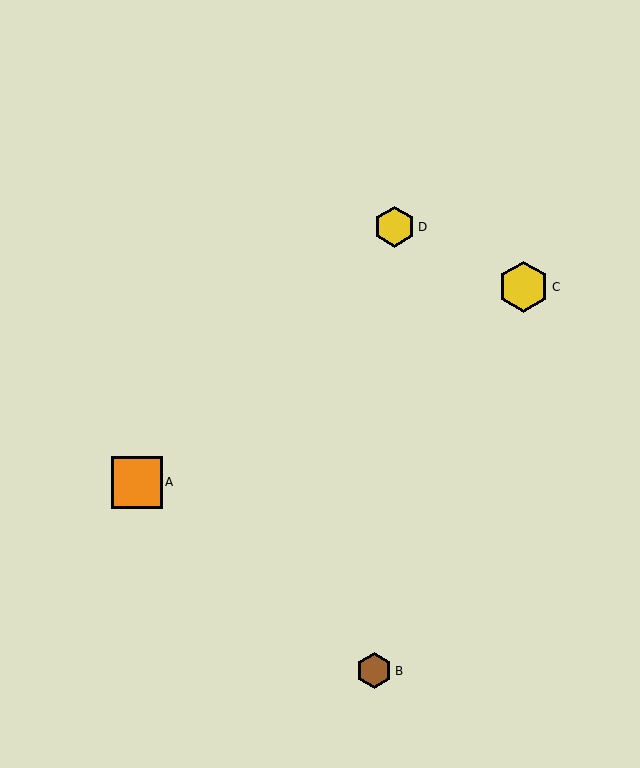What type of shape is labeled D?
Shape D is a yellow hexagon.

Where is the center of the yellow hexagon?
The center of the yellow hexagon is at (523, 287).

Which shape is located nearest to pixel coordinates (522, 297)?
The yellow hexagon (labeled C) at (523, 287) is nearest to that location.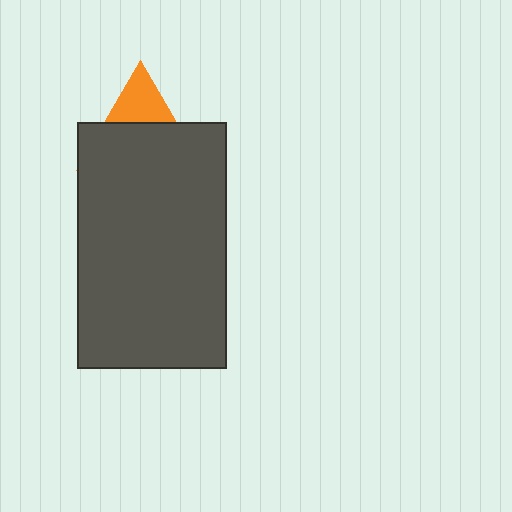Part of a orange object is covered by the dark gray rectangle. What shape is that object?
It is a triangle.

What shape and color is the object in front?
The object in front is a dark gray rectangle.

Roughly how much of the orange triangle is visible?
A small part of it is visible (roughly 31%).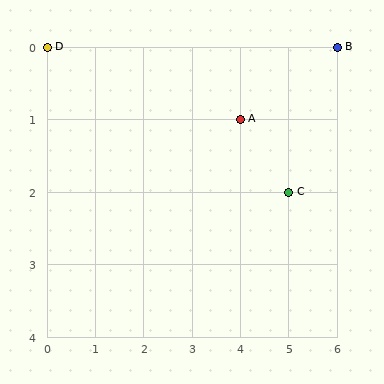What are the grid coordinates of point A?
Point A is at grid coordinates (4, 1).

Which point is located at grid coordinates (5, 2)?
Point C is at (5, 2).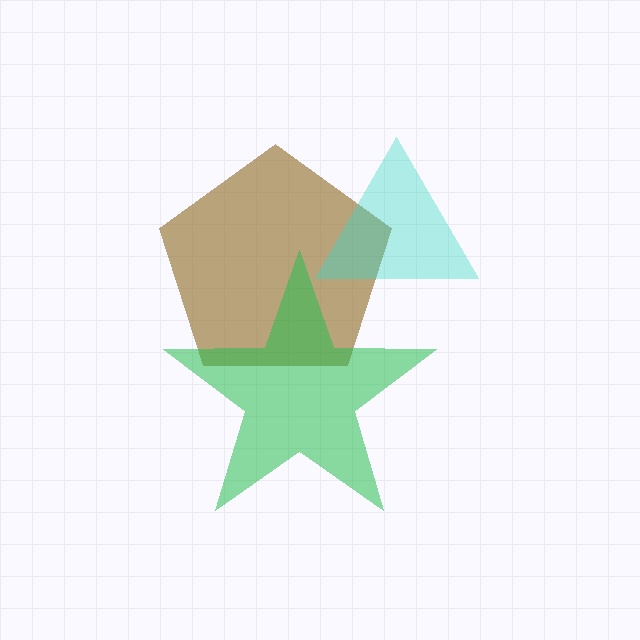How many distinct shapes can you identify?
There are 3 distinct shapes: a brown pentagon, a cyan triangle, a green star.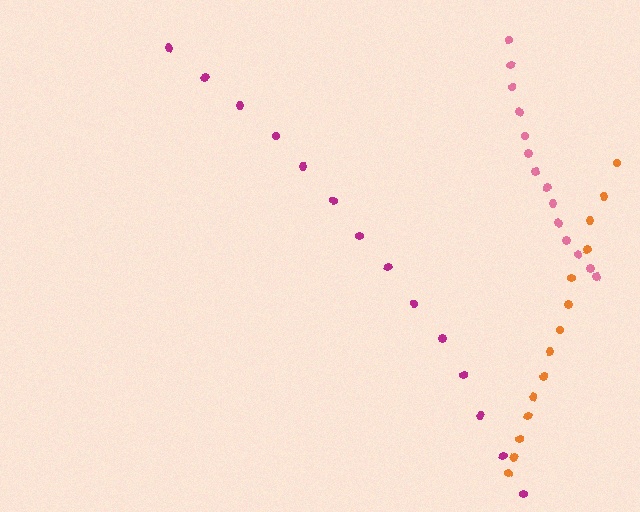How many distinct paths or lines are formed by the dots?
There are 3 distinct paths.